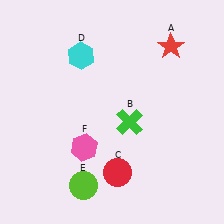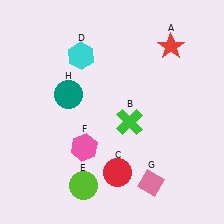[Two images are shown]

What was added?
A pink diamond (G), a teal circle (H) were added in Image 2.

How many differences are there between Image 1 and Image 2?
There are 2 differences between the two images.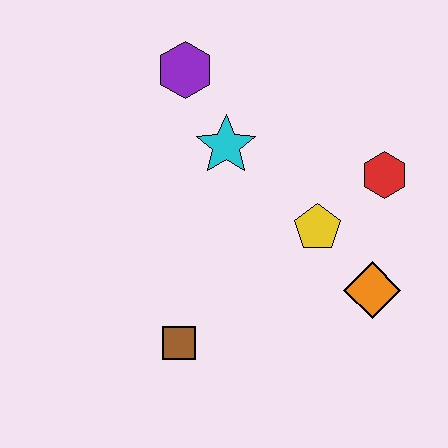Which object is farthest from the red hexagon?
The brown square is farthest from the red hexagon.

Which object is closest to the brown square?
The yellow pentagon is closest to the brown square.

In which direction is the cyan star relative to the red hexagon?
The cyan star is to the left of the red hexagon.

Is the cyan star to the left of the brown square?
No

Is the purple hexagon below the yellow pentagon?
No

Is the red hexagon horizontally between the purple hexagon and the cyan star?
No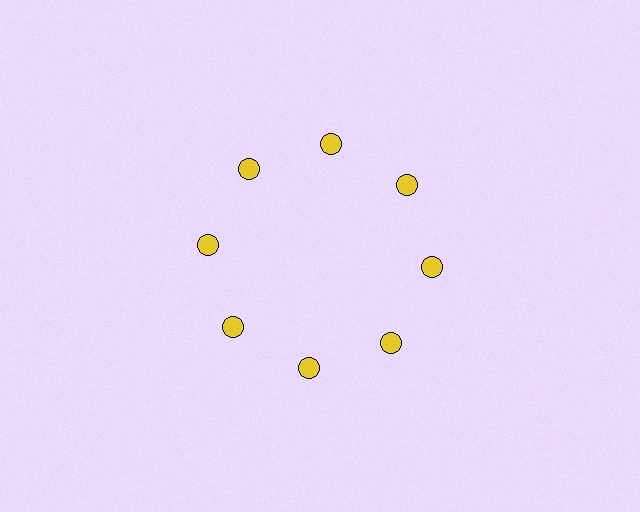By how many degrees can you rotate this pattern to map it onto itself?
The pattern maps onto itself every 45 degrees of rotation.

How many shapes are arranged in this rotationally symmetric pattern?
There are 8 shapes, arranged in 8 groups of 1.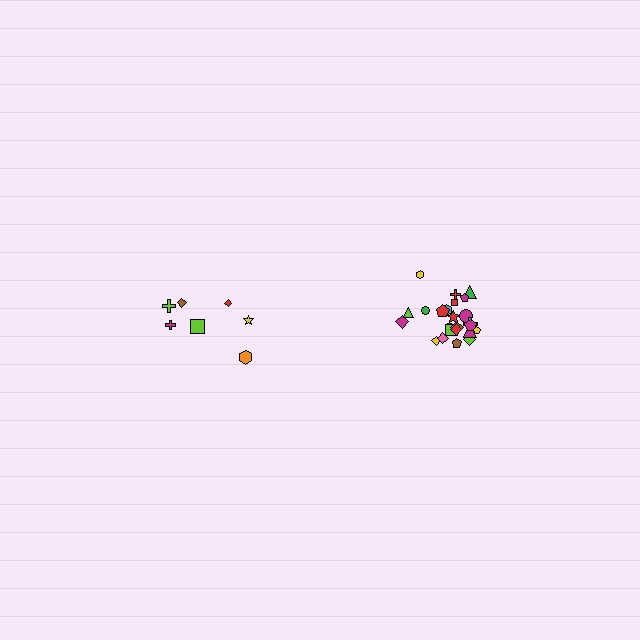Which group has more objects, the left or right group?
The right group.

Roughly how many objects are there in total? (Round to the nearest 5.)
Roughly 30 objects in total.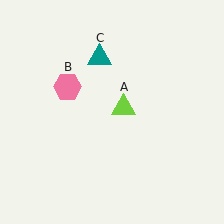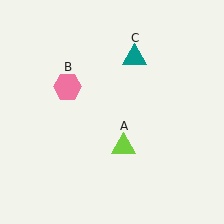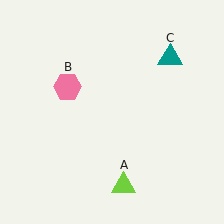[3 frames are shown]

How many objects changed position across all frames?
2 objects changed position: lime triangle (object A), teal triangle (object C).